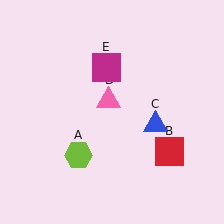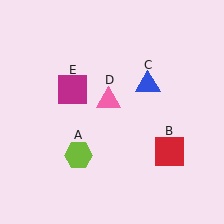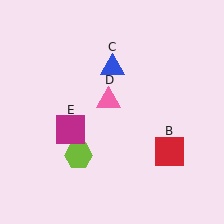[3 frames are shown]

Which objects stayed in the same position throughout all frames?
Lime hexagon (object A) and red square (object B) and pink triangle (object D) remained stationary.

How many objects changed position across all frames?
2 objects changed position: blue triangle (object C), magenta square (object E).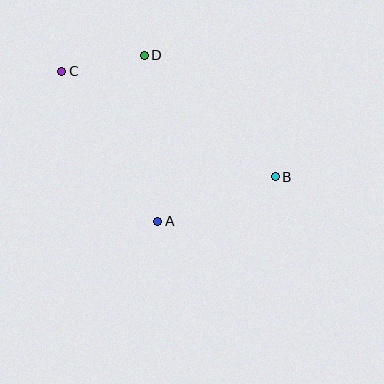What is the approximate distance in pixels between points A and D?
The distance between A and D is approximately 166 pixels.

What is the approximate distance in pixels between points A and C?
The distance between A and C is approximately 178 pixels.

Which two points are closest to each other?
Points C and D are closest to each other.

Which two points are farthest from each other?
Points B and C are farthest from each other.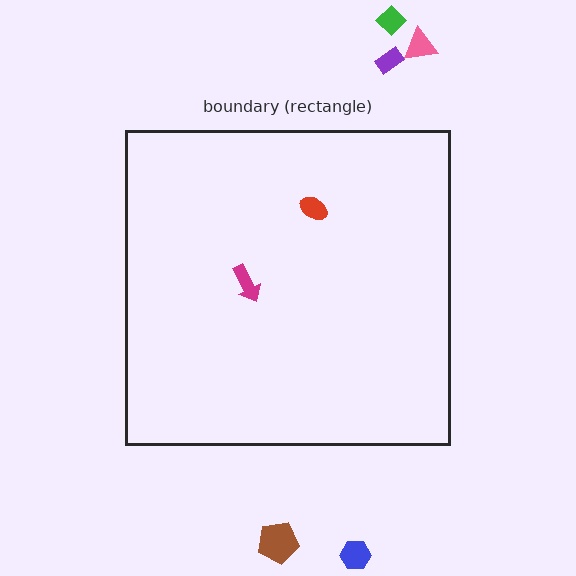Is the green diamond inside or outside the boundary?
Outside.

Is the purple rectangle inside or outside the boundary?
Outside.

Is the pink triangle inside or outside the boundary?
Outside.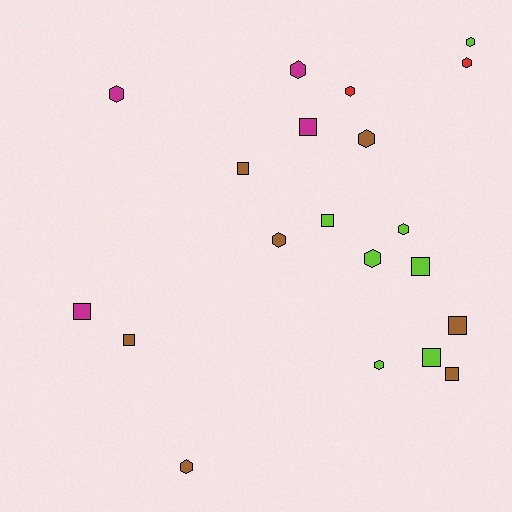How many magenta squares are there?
There are 2 magenta squares.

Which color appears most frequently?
Brown, with 7 objects.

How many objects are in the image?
There are 20 objects.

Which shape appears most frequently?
Hexagon, with 11 objects.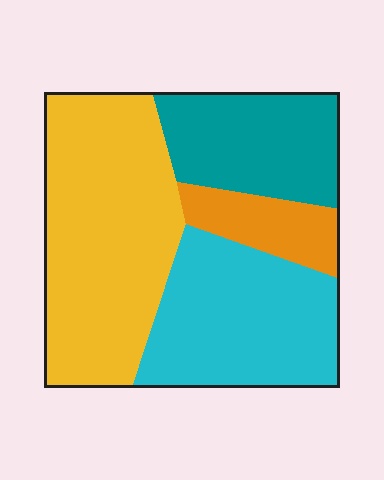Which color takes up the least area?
Orange, at roughly 10%.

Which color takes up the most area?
Yellow, at roughly 40%.